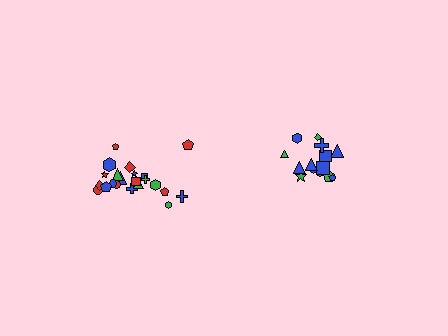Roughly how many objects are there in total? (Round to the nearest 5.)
Roughly 35 objects in total.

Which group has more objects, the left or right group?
The left group.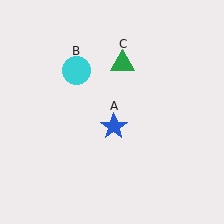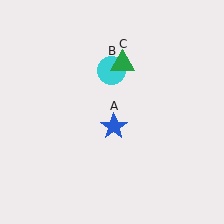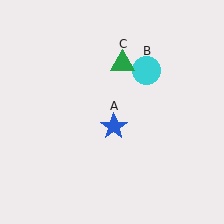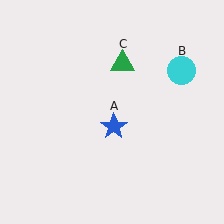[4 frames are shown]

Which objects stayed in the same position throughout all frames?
Blue star (object A) and green triangle (object C) remained stationary.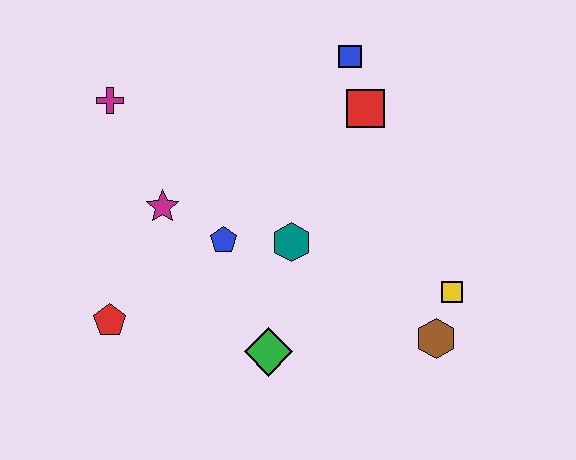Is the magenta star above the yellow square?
Yes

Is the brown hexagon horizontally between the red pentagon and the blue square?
No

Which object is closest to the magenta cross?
The magenta star is closest to the magenta cross.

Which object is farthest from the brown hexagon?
The magenta cross is farthest from the brown hexagon.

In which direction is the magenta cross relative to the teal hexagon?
The magenta cross is to the left of the teal hexagon.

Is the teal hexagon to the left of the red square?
Yes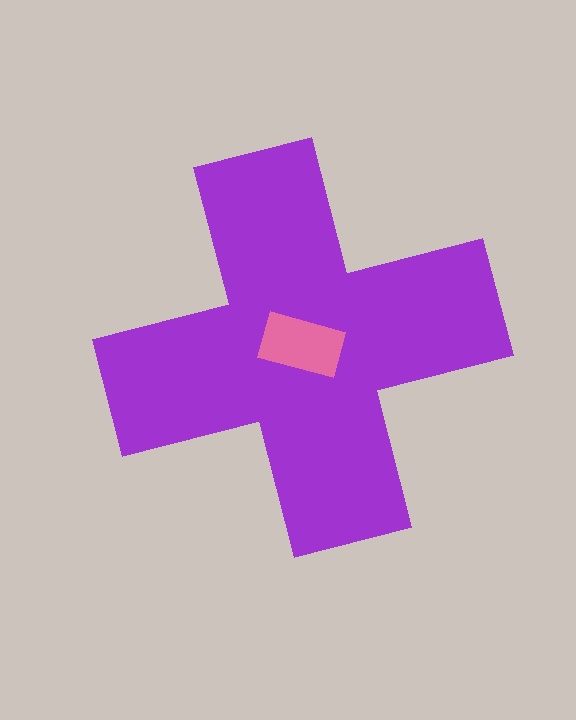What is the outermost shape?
The purple cross.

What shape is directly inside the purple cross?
The pink rectangle.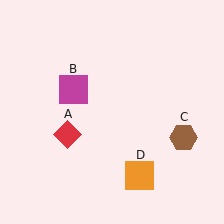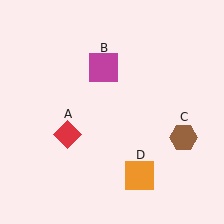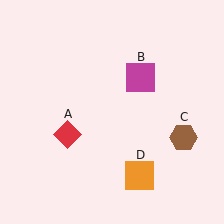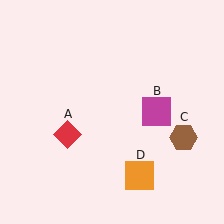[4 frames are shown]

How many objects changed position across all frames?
1 object changed position: magenta square (object B).